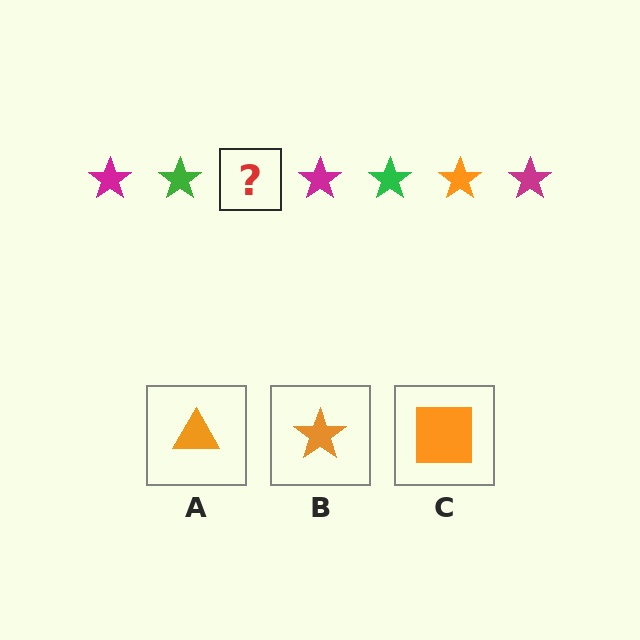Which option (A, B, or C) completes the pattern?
B.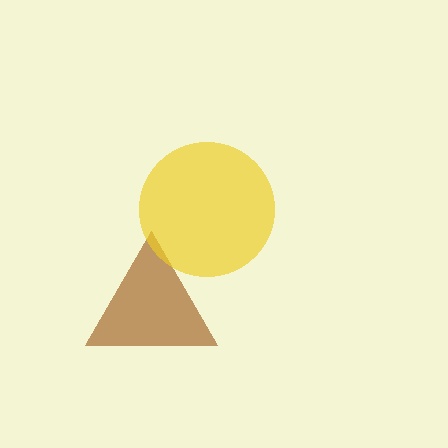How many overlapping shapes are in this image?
There are 2 overlapping shapes in the image.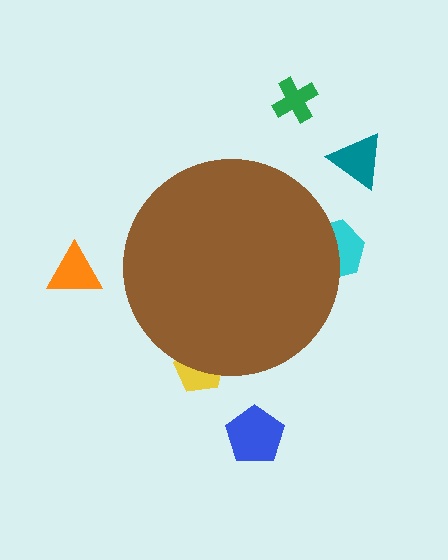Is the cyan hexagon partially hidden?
Yes, the cyan hexagon is partially hidden behind the brown circle.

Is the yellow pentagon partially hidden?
Yes, the yellow pentagon is partially hidden behind the brown circle.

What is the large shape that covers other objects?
A brown circle.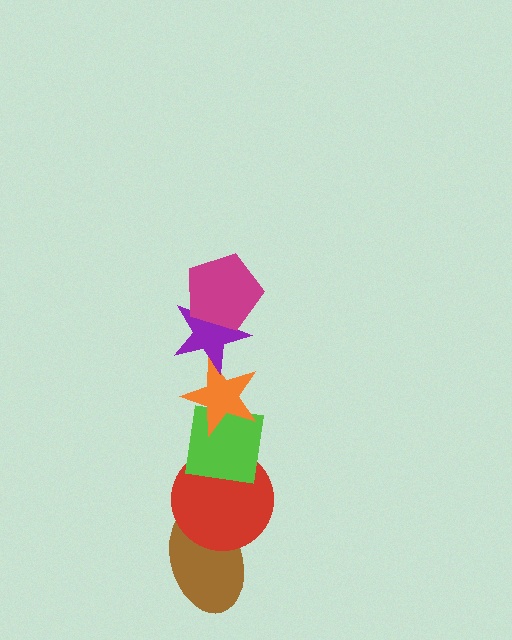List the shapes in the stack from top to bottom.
From top to bottom: the magenta pentagon, the purple star, the orange star, the lime square, the red circle, the brown ellipse.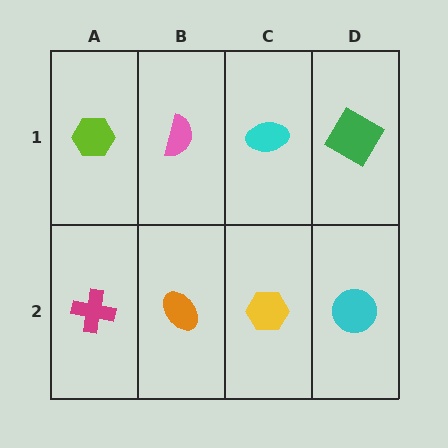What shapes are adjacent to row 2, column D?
A green diamond (row 1, column D), a yellow hexagon (row 2, column C).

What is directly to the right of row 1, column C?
A green diamond.